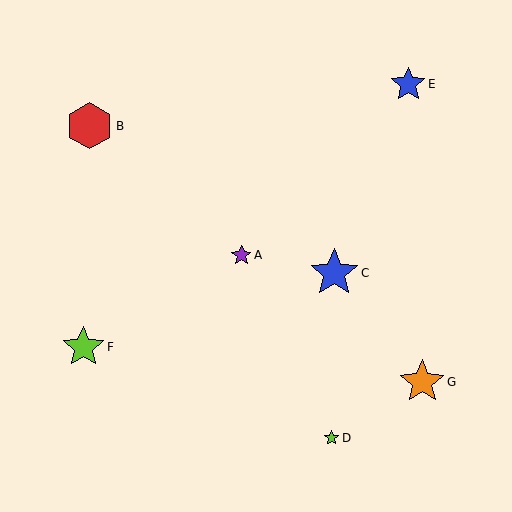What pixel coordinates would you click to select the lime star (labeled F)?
Click at (83, 347) to select the lime star F.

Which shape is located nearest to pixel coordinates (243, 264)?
The purple star (labeled A) at (241, 255) is nearest to that location.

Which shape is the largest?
The blue star (labeled C) is the largest.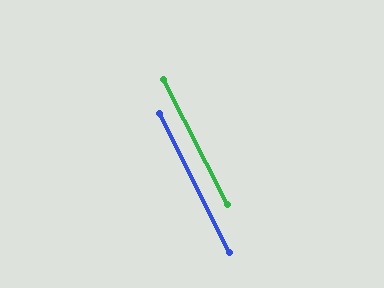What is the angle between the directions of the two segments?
Approximately 0 degrees.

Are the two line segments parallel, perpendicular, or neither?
Parallel — their directions differ by only 0.4°.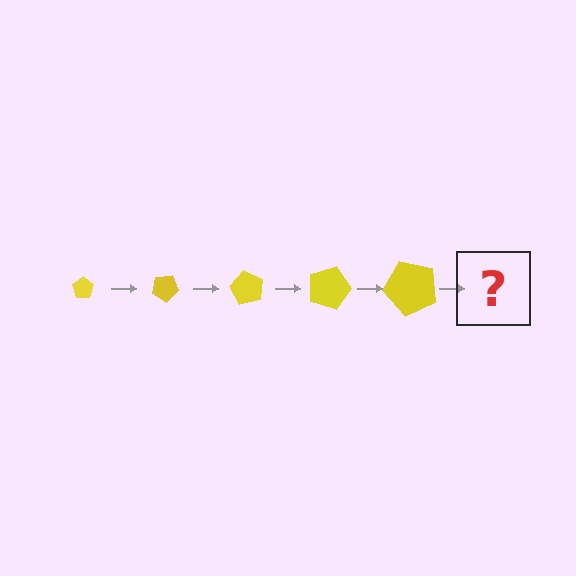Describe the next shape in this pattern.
It should be a pentagon, larger than the previous one and rotated 150 degrees from the start.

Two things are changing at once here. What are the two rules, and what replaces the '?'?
The two rules are that the pentagon grows larger each step and it rotates 30 degrees each step. The '?' should be a pentagon, larger than the previous one and rotated 150 degrees from the start.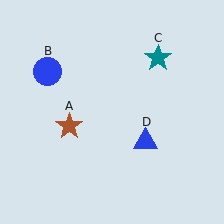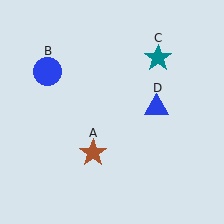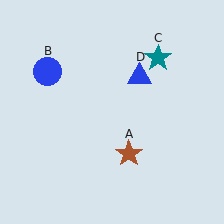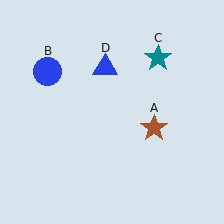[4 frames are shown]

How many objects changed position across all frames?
2 objects changed position: brown star (object A), blue triangle (object D).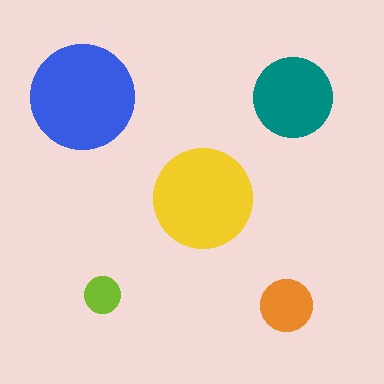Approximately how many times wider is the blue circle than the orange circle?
About 2 times wider.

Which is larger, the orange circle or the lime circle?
The orange one.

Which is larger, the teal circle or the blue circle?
The blue one.